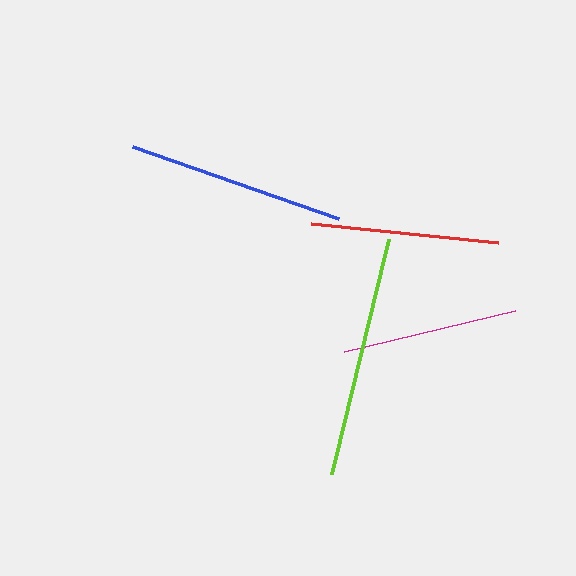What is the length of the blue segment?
The blue segment is approximately 219 pixels long.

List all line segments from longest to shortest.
From longest to shortest: lime, blue, red, magenta.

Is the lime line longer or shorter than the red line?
The lime line is longer than the red line.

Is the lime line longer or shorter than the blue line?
The lime line is longer than the blue line.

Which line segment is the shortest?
The magenta line is the shortest at approximately 175 pixels.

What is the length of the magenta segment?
The magenta segment is approximately 175 pixels long.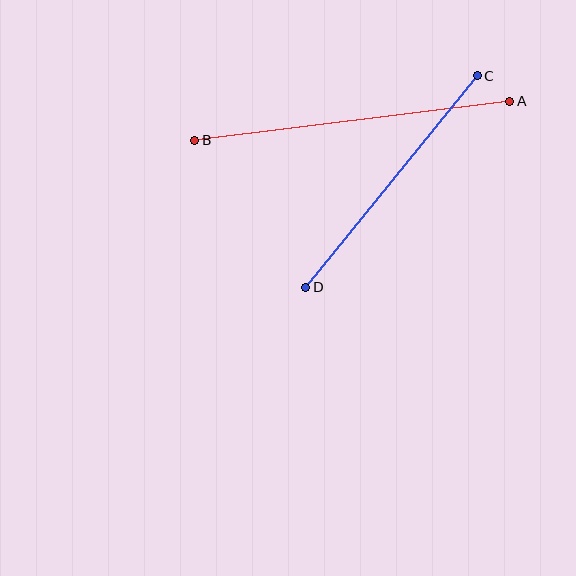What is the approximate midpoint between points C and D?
The midpoint is at approximately (391, 181) pixels.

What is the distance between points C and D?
The distance is approximately 272 pixels.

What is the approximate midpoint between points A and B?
The midpoint is at approximately (352, 121) pixels.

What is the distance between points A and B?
The distance is approximately 317 pixels.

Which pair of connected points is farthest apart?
Points A and B are farthest apart.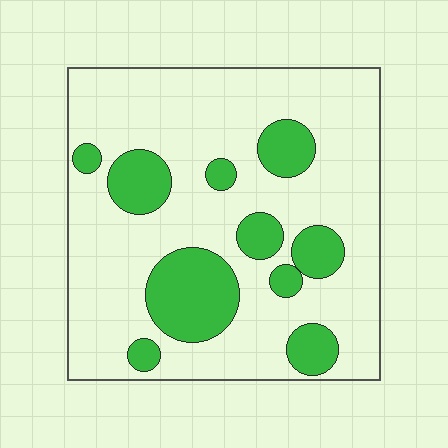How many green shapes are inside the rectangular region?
10.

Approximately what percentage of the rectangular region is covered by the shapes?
Approximately 25%.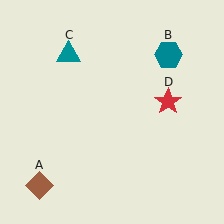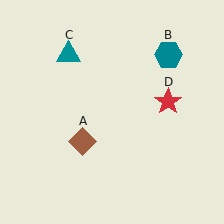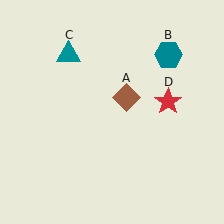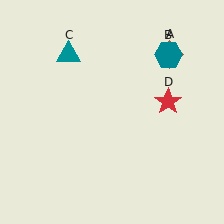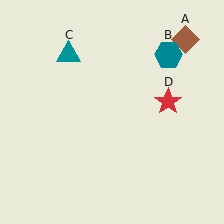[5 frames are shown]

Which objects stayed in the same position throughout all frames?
Teal hexagon (object B) and teal triangle (object C) and red star (object D) remained stationary.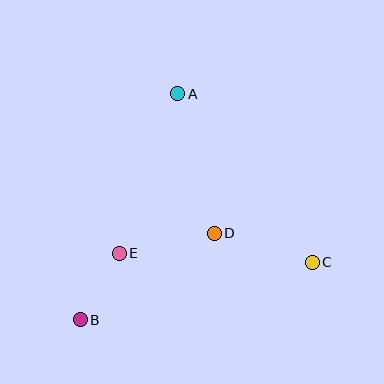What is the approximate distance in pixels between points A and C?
The distance between A and C is approximately 216 pixels.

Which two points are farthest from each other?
Points A and B are farthest from each other.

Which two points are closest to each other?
Points B and E are closest to each other.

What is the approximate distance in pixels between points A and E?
The distance between A and E is approximately 170 pixels.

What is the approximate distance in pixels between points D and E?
The distance between D and E is approximately 97 pixels.